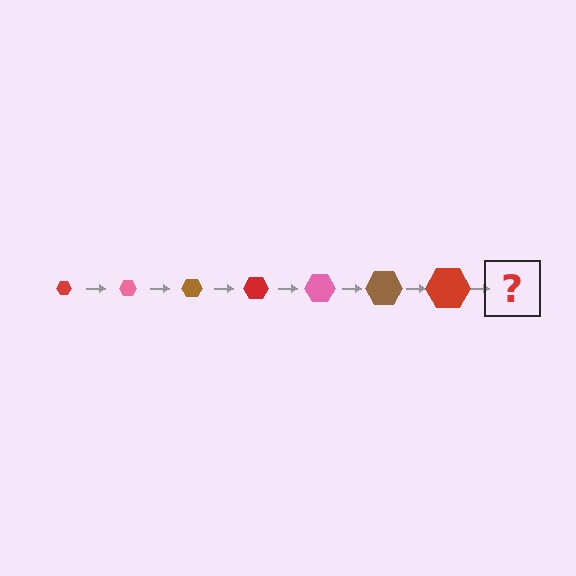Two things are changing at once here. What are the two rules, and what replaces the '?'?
The two rules are that the hexagon grows larger each step and the color cycles through red, pink, and brown. The '?' should be a pink hexagon, larger than the previous one.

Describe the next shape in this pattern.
It should be a pink hexagon, larger than the previous one.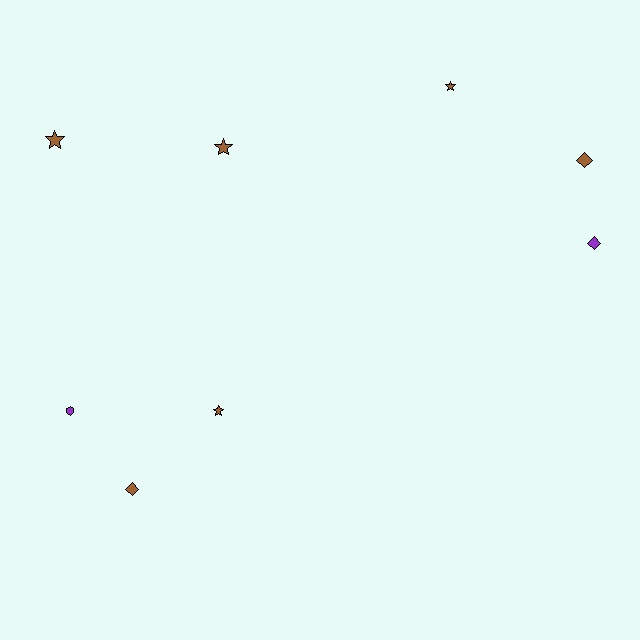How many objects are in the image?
There are 8 objects.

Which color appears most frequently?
Brown, with 6 objects.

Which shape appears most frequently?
Star, with 4 objects.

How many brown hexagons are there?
There are no brown hexagons.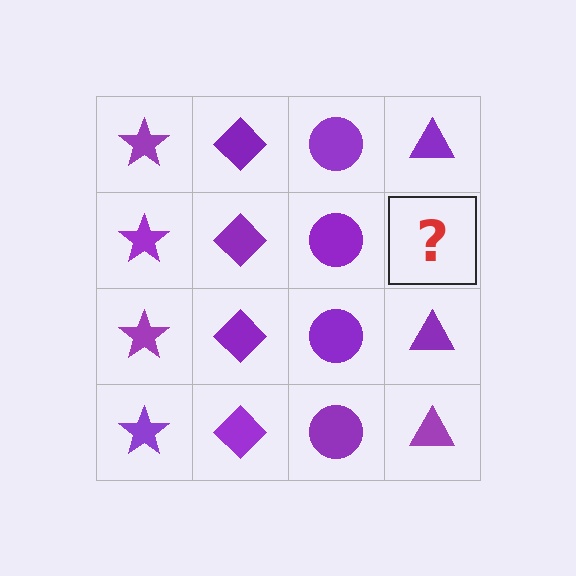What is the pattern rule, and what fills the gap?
The rule is that each column has a consistent shape. The gap should be filled with a purple triangle.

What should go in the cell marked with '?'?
The missing cell should contain a purple triangle.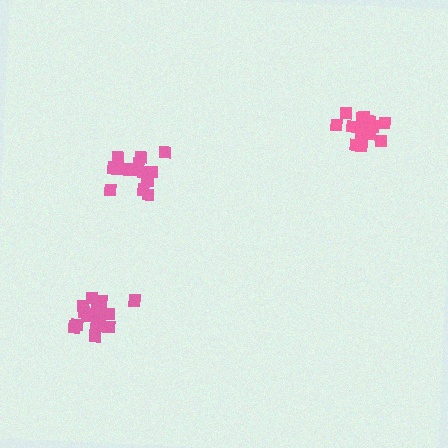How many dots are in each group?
Group 1: 16 dots, Group 2: 15 dots, Group 3: 16 dots (47 total).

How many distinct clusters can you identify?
There are 3 distinct clusters.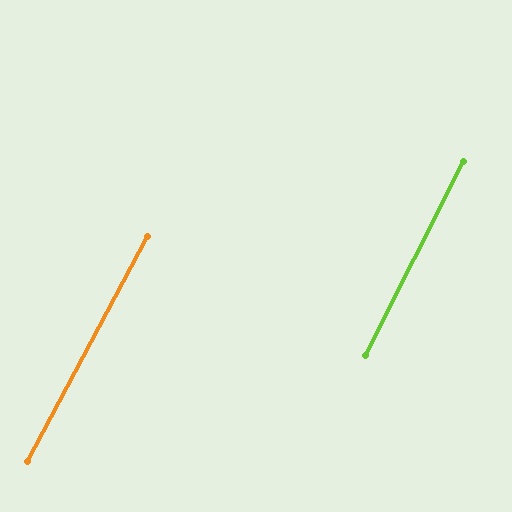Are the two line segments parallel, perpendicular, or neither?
Parallel — their directions differ by only 1.2°.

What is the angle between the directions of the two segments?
Approximately 1 degree.